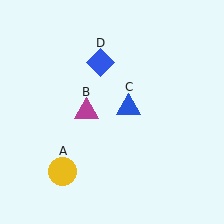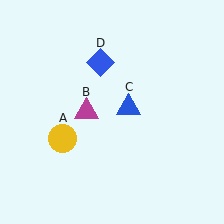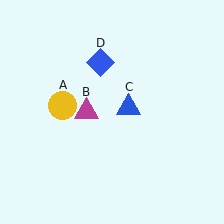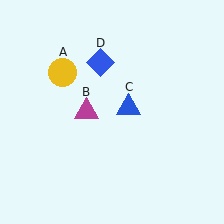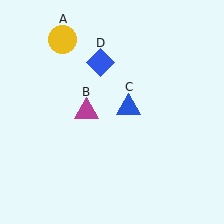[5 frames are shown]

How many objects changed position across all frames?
1 object changed position: yellow circle (object A).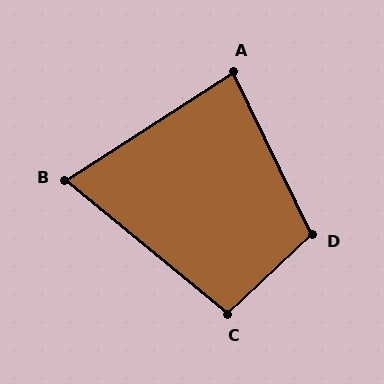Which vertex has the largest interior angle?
D, at approximately 108 degrees.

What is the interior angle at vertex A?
Approximately 83 degrees (acute).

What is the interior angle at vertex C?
Approximately 97 degrees (obtuse).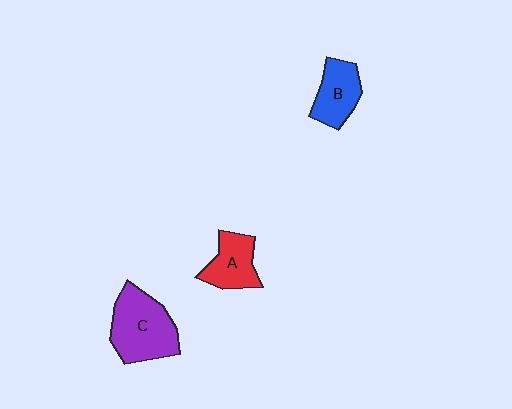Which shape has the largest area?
Shape C (purple).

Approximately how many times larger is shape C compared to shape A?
Approximately 1.6 times.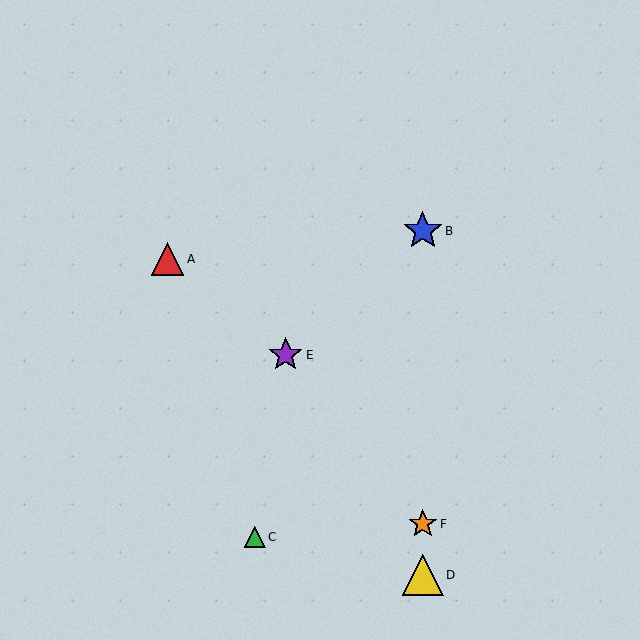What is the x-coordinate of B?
Object B is at x≈423.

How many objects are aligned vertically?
3 objects (B, D, F) are aligned vertically.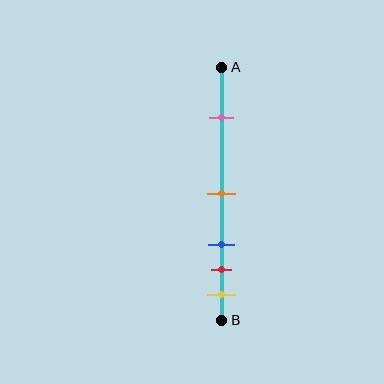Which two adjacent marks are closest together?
The red and yellow marks are the closest adjacent pair.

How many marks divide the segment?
There are 5 marks dividing the segment.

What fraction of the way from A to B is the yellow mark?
The yellow mark is approximately 90% (0.9) of the way from A to B.